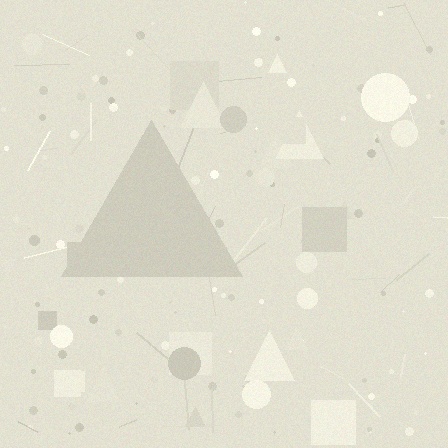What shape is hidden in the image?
A triangle is hidden in the image.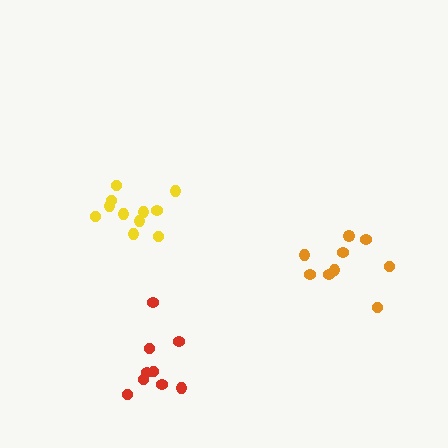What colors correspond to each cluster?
The clusters are colored: yellow, orange, red.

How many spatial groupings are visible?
There are 3 spatial groupings.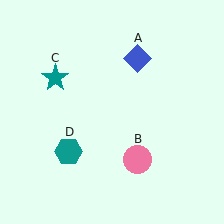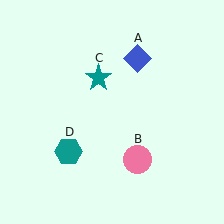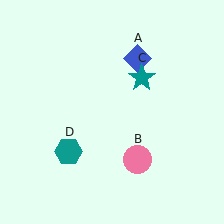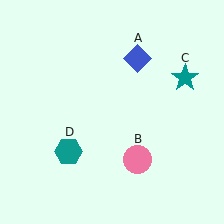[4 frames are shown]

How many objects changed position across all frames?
1 object changed position: teal star (object C).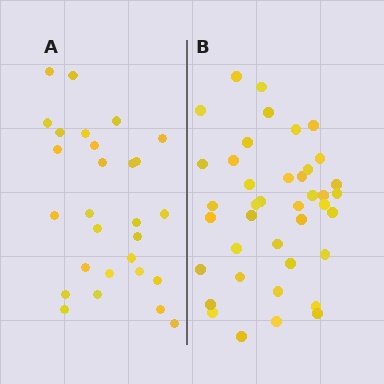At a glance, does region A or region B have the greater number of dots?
Region B (the right region) has more dots.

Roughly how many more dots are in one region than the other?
Region B has roughly 12 or so more dots than region A.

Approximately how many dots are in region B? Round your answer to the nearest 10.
About 40 dots.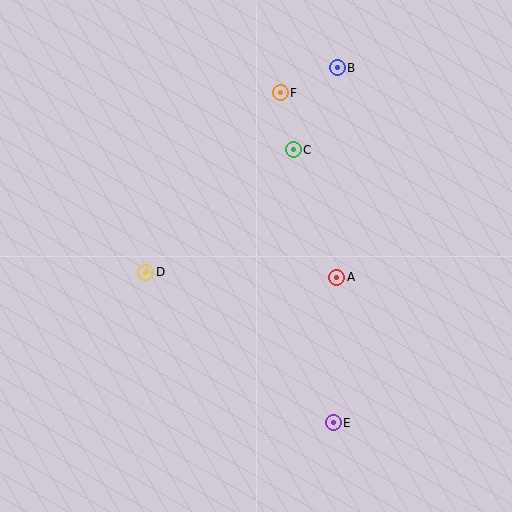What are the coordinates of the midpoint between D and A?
The midpoint between D and A is at (241, 275).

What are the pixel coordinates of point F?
Point F is at (280, 93).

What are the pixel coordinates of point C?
Point C is at (293, 150).